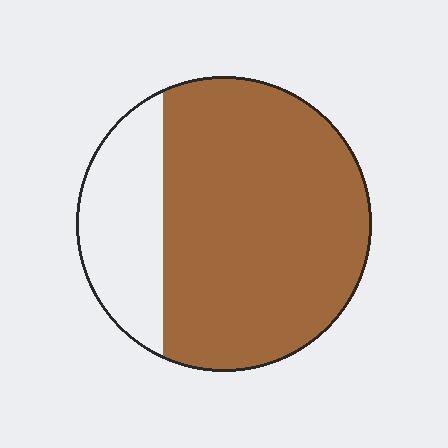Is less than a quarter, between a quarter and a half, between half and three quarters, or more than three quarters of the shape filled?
More than three quarters.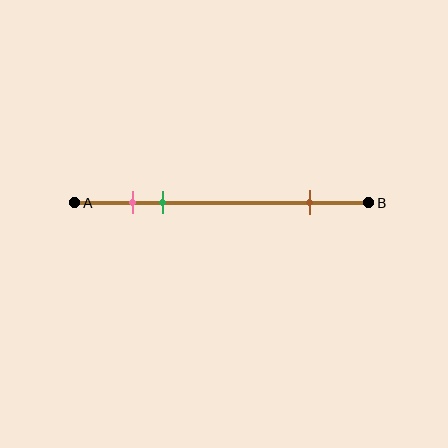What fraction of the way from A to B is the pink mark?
The pink mark is approximately 20% (0.2) of the way from A to B.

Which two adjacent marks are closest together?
The pink and green marks are the closest adjacent pair.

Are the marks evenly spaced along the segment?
No, the marks are not evenly spaced.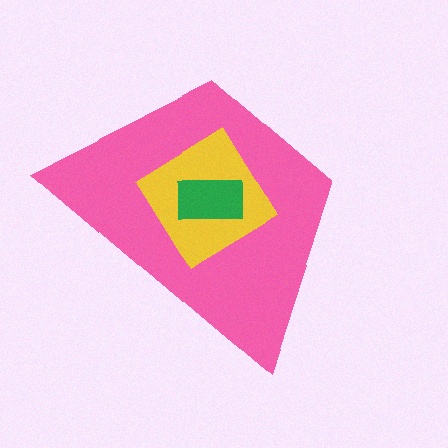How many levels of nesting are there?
3.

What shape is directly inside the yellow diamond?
The green rectangle.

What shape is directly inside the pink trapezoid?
The yellow diamond.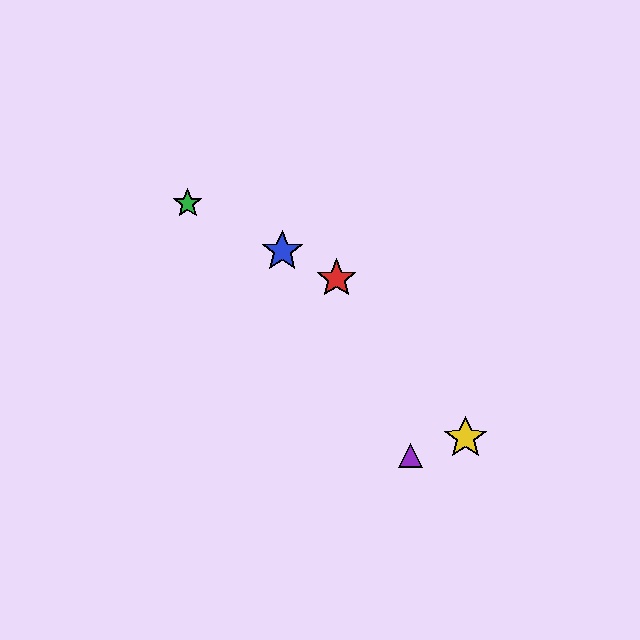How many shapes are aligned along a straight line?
3 shapes (the red star, the blue star, the green star) are aligned along a straight line.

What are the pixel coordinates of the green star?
The green star is at (188, 203).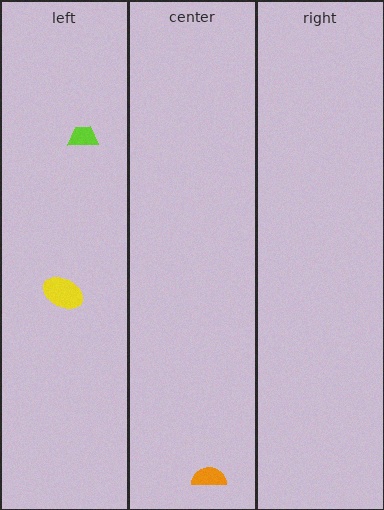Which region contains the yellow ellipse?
The left region.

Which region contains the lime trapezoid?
The left region.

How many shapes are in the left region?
2.